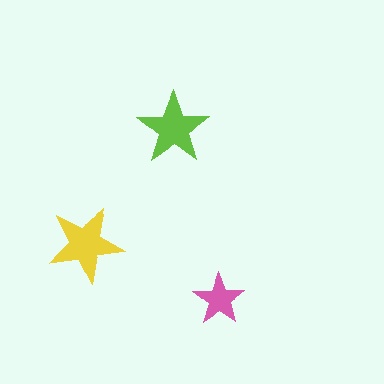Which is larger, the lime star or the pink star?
The lime one.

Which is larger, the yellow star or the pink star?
The yellow one.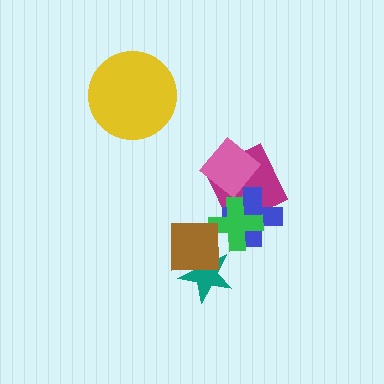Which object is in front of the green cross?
The brown square is in front of the green cross.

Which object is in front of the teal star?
The brown square is in front of the teal star.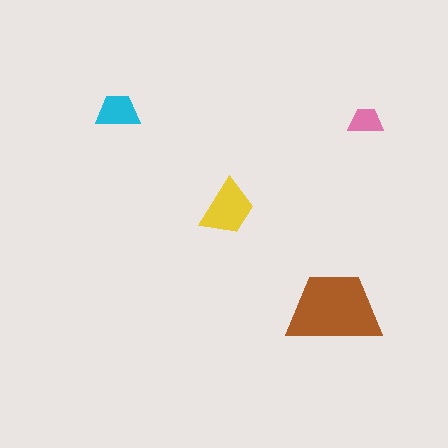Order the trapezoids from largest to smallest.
the brown one, the yellow one, the cyan one, the pink one.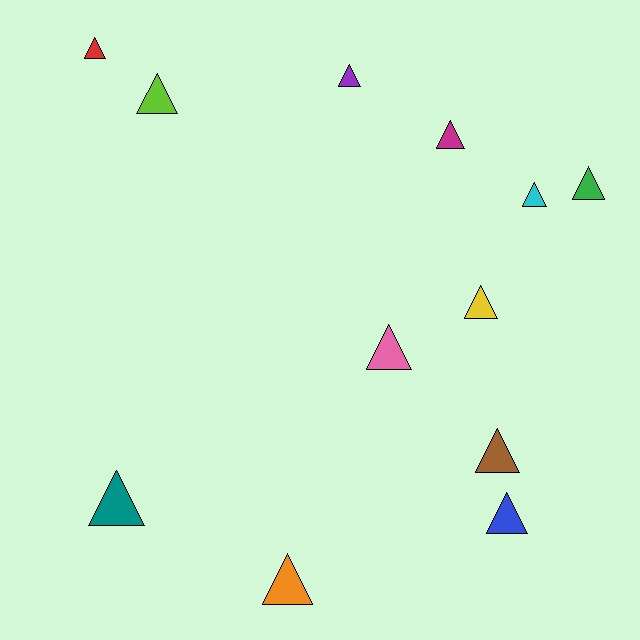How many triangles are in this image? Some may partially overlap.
There are 12 triangles.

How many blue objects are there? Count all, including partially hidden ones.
There is 1 blue object.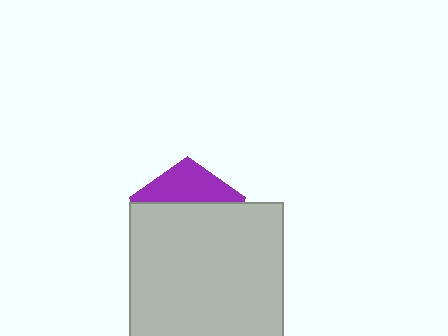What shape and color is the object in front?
The object in front is a light gray square.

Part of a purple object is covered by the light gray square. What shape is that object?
It is a pentagon.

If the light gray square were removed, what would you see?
You would see the complete purple pentagon.